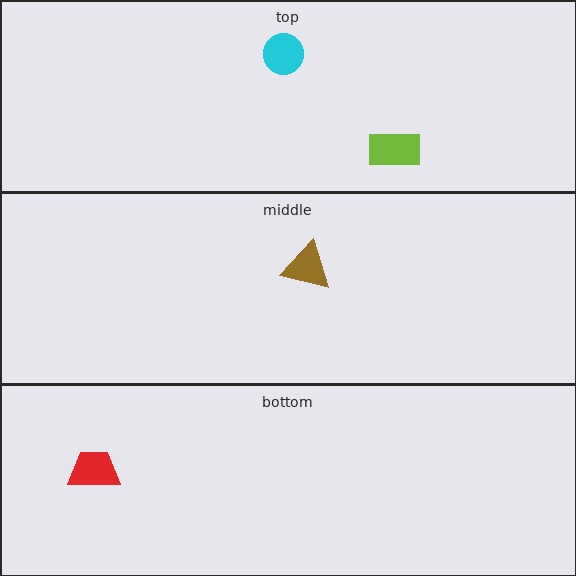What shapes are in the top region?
The cyan circle, the lime rectangle.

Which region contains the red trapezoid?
The bottom region.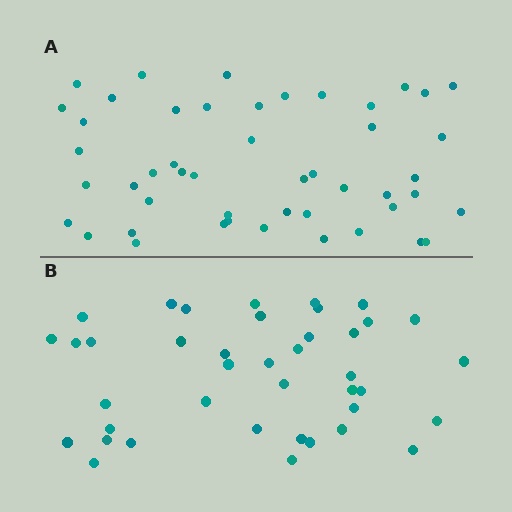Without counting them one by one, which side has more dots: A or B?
Region A (the top region) has more dots.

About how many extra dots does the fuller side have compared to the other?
Region A has roughly 8 or so more dots than region B.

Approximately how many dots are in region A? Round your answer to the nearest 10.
About 50 dots. (The exact count is 48, which rounds to 50.)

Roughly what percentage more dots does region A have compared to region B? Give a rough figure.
About 20% more.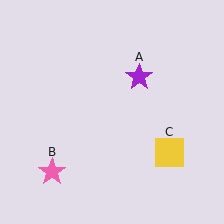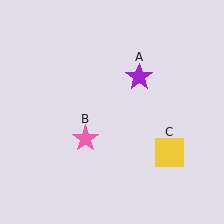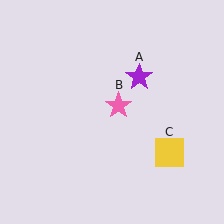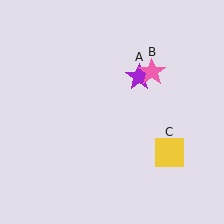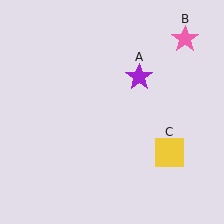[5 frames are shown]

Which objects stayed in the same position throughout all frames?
Purple star (object A) and yellow square (object C) remained stationary.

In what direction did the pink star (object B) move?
The pink star (object B) moved up and to the right.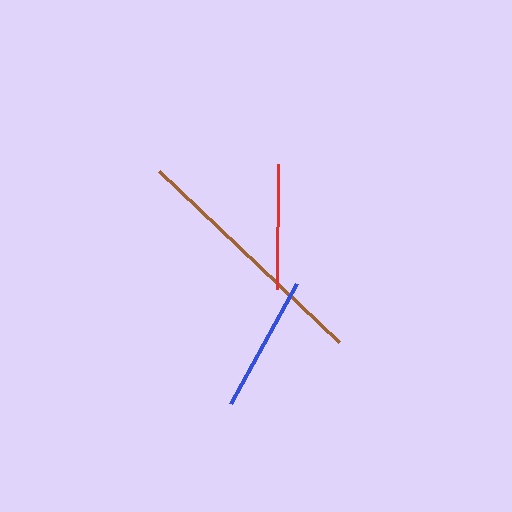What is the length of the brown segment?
The brown segment is approximately 249 pixels long.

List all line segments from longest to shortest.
From longest to shortest: brown, blue, red.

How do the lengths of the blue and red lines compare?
The blue and red lines are approximately the same length.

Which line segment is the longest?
The brown line is the longest at approximately 249 pixels.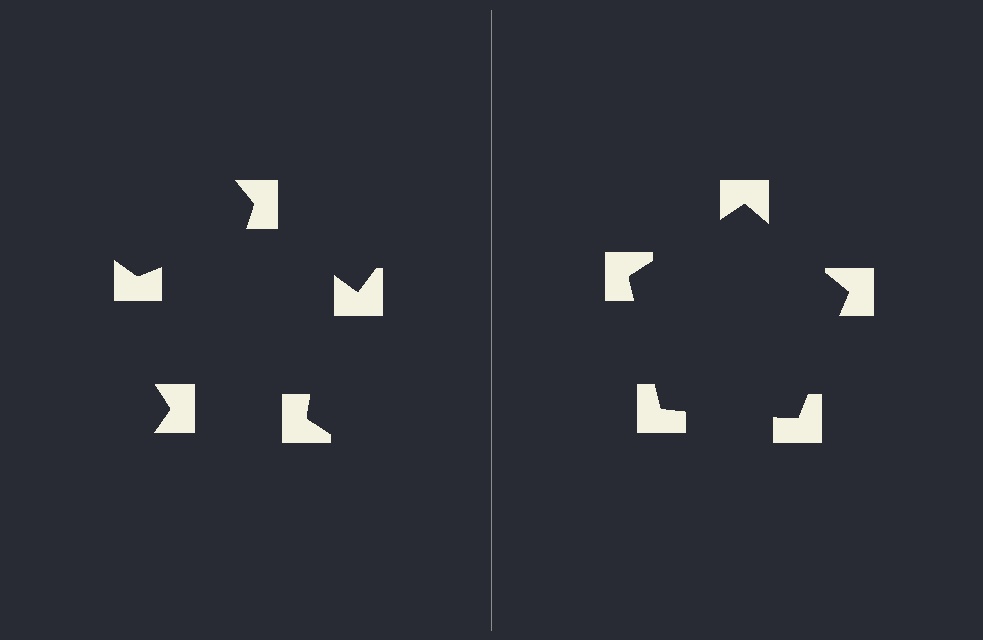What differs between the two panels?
The notched squares are positioned identically on both sides; only the wedge orientations differ. On the right they align to a pentagon; on the left they are misaligned.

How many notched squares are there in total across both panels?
10 — 5 on each side.